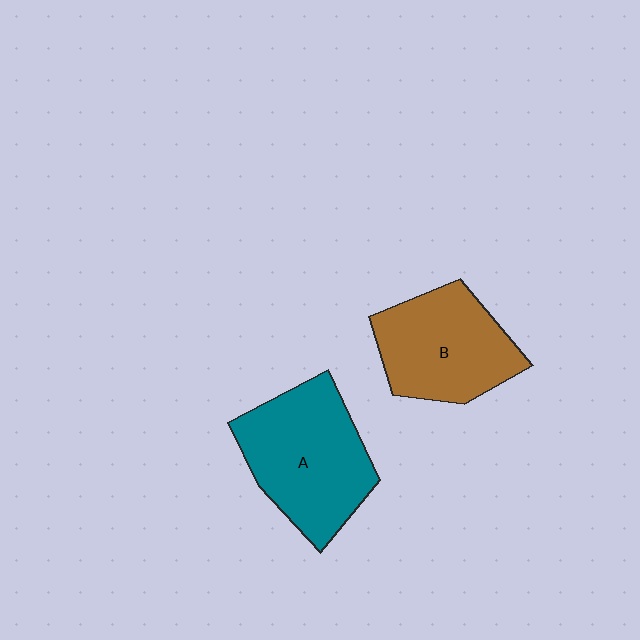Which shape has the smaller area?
Shape B (brown).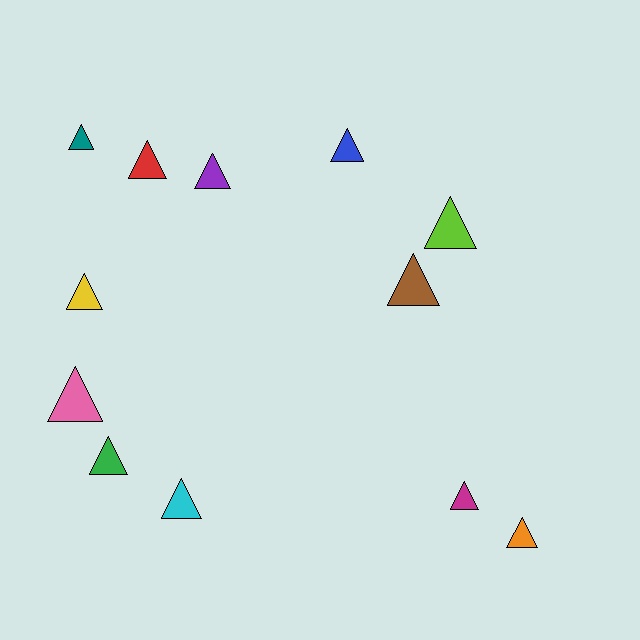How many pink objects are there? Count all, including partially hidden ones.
There is 1 pink object.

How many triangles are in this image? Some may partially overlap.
There are 12 triangles.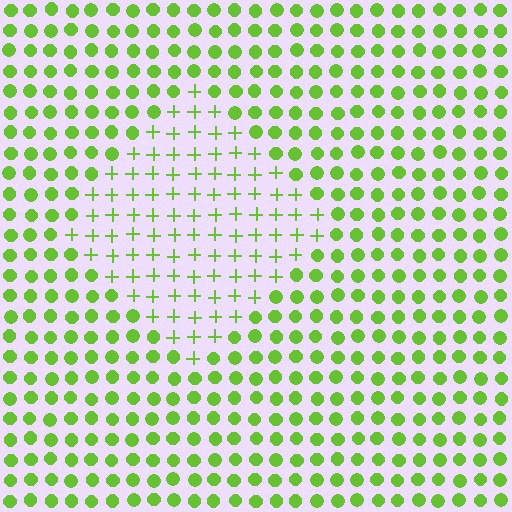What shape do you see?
I see a diamond.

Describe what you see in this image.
The image is filled with small lime elements arranged in a uniform grid. A diamond-shaped region contains plus signs, while the surrounding area contains circles. The boundary is defined purely by the change in element shape.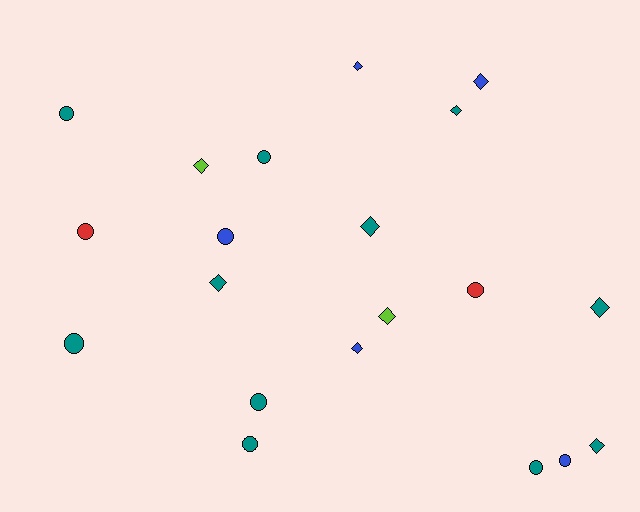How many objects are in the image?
There are 20 objects.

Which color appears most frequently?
Teal, with 11 objects.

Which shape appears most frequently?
Circle, with 10 objects.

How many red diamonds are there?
There are no red diamonds.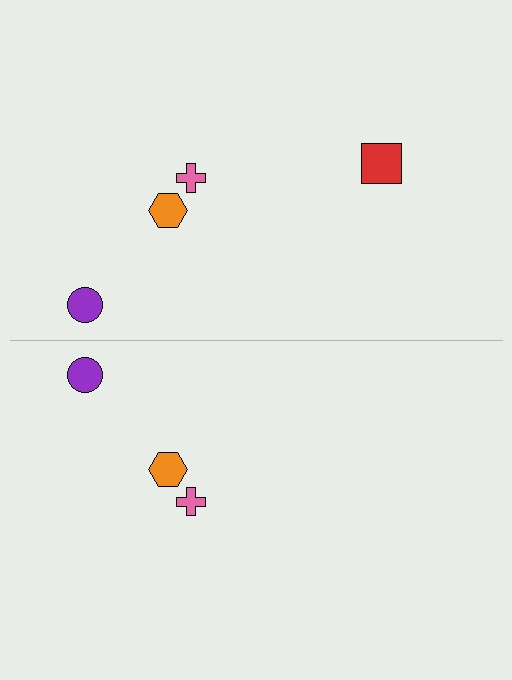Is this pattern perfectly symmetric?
No, the pattern is not perfectly symmetric. A red square is missing from the bottom side.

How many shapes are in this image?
There are 7 shapes in this image.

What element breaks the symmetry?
A red square is missing from the bottom side.